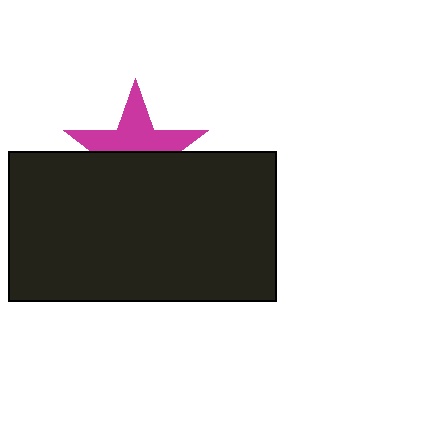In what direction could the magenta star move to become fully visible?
The magenta star could move up. That would shift it out from behind the black rectangle entirely.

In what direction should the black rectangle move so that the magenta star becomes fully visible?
The black rectangle should move down. That is the shortest direction to clear the overlap and leave the magenta star fully visible.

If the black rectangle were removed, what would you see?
You would see the complete magenta star.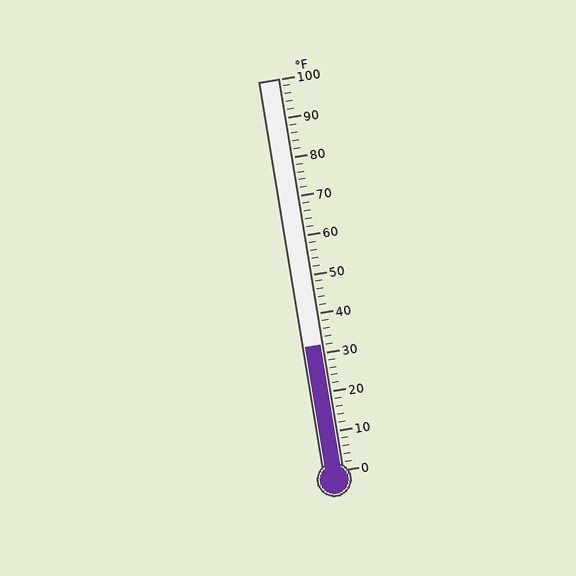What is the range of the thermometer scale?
The thermometer scale ranges from 0°F to 100°F.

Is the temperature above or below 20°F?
The temperature is above 20°F.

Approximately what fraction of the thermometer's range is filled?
The thermometer is filled to approximately 30% of its range.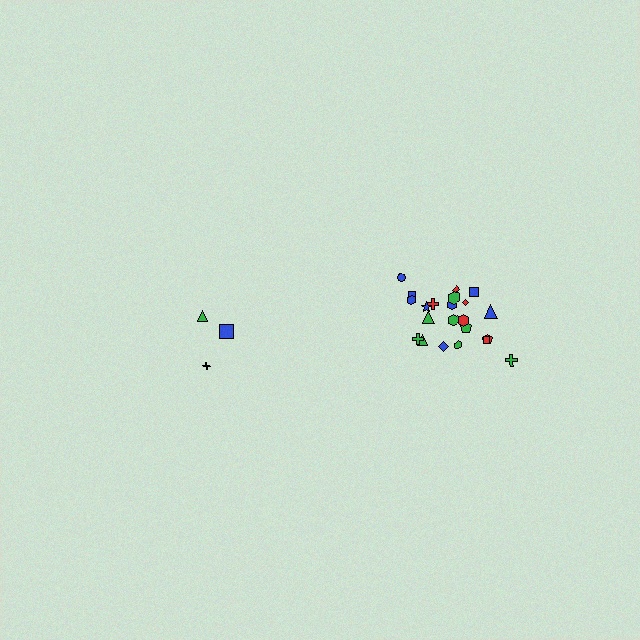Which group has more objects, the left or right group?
The right group.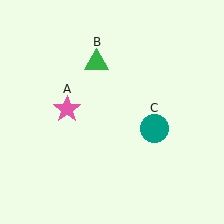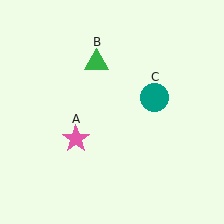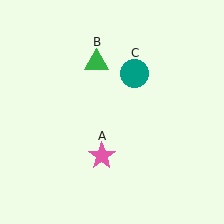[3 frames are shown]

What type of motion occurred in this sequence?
The pink star (object A), teal circle (object C) rotated counterclockwise around the center of the scene.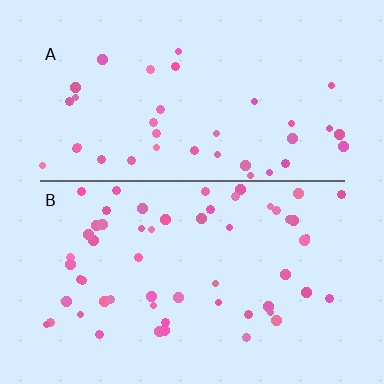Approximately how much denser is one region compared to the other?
Approximately 1.5× — region B over region A.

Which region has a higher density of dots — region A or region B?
B (the bottom).